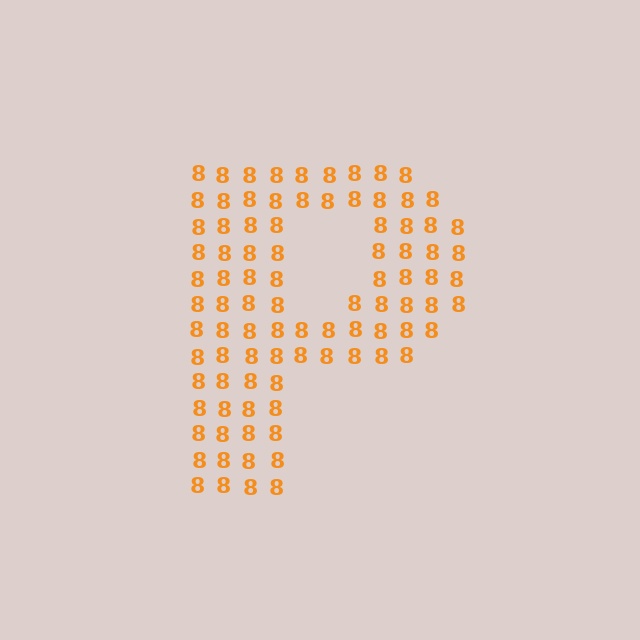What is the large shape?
The large shape is the letter P.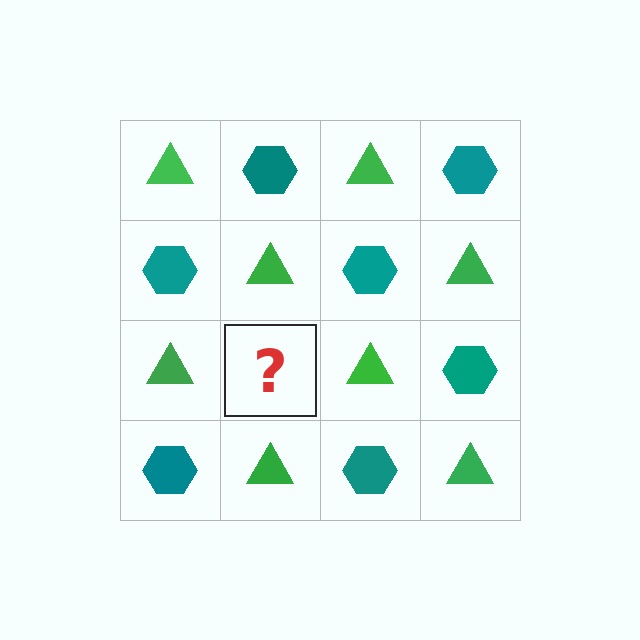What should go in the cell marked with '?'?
The missing cell should contain a teal hexagon.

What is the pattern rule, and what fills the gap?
The rule is that it alternates green triangle and teal hexagon in a checkerboard pattern. The gap should be filled with a teal hexagon.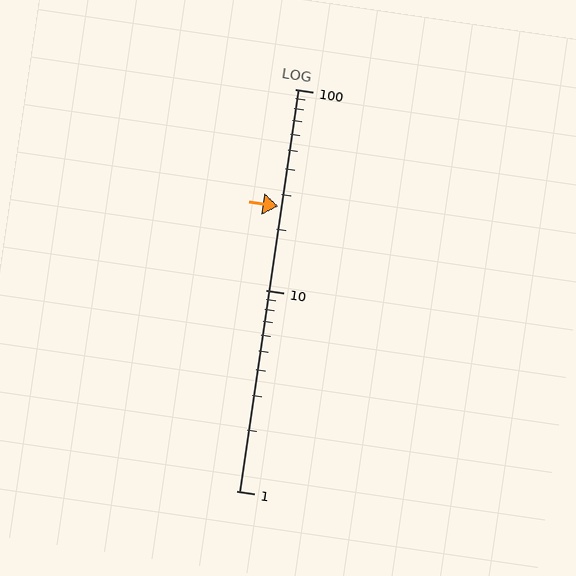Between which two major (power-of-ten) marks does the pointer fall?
The pointer is between 10 and 100.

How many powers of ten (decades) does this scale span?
The scale spans 2 decades, from 1 to 100.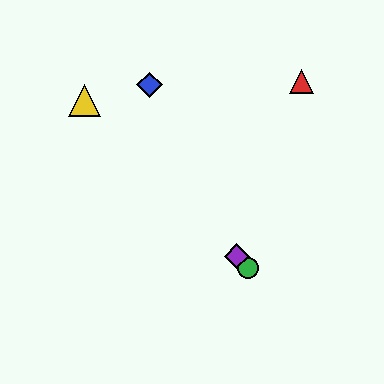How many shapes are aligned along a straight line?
3 shapes (the green circle, the yellow triangle, the purple diamond) are aligned along a straight line.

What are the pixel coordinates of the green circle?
The green circle is at (248, 268).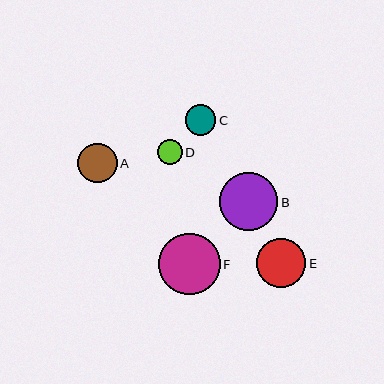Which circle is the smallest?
Circle D is the smallest with a size of approximately 25 pixels.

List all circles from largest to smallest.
From largest to smallest: F, B, E, A, C, D.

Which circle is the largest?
Circle F is the largest with a size of approximately 61 pixels.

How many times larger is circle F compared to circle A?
Circle F is approximately 1.6 times the size of circle A.